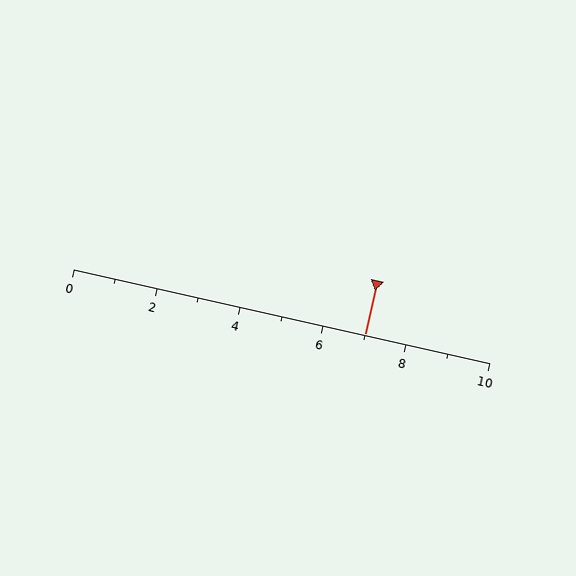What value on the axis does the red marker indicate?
The marker indicates approximately 7.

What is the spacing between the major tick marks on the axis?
The major ticks are spaced 2 apart.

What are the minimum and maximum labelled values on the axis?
The axis runs from 0 to 10.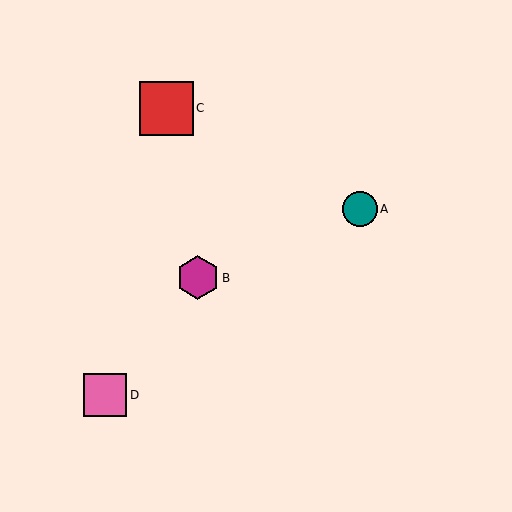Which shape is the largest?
The red square (labeled C) is the largest.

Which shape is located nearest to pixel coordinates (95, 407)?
The pink square (labeled D) at (105, 395) is nearest to that location.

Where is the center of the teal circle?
The center of the teal circle is at (360, 209).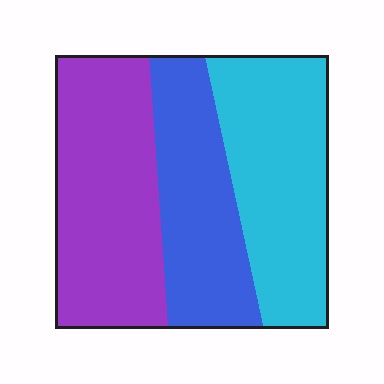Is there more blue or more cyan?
Cyan.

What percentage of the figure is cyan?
Cyan takes up about one third (1/3) of the figure.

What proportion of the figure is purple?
Purple takes up about three eighths (3/8) of the figure.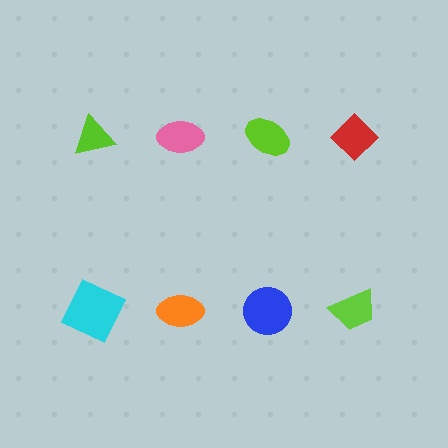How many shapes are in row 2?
4 shapes.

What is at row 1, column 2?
A pink ellipse.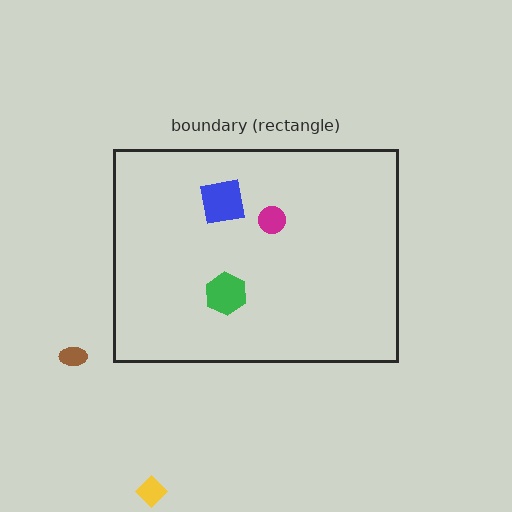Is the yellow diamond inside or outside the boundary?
Outside.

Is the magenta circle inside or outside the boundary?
Inside.